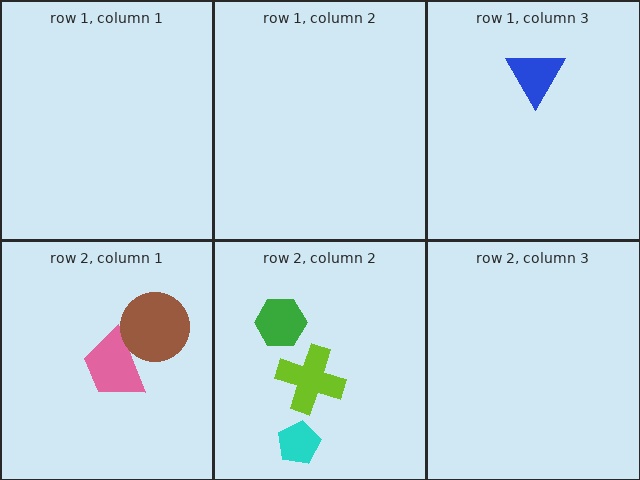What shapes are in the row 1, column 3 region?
The blue triangle.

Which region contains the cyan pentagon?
The row 2, column 2 region.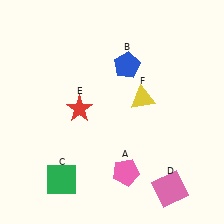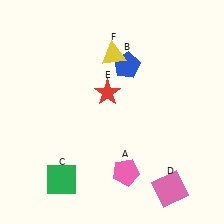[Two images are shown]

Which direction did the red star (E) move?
The red star (E) moved right.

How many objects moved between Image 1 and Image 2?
2 objects moved between the two images.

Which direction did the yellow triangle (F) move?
The yellow triangle (F) moved up.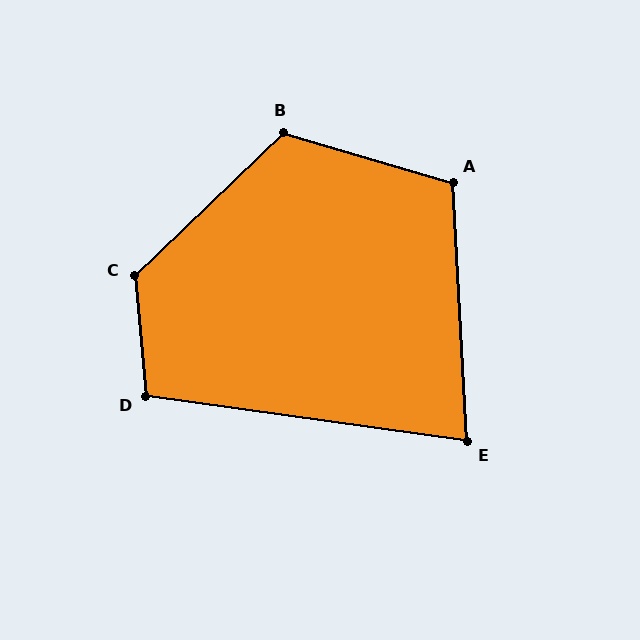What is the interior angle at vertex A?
Approximately 110 degrees (obtuse).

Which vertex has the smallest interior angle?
E, at approximately 79 degrees.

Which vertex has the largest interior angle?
C, at approximately 129 degrees.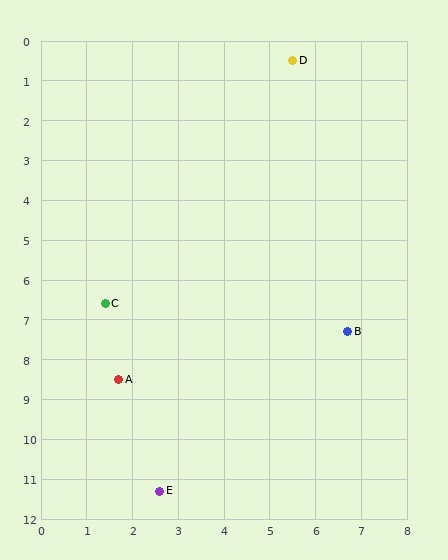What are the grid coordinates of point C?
Point C is at approximately (1.4, 6.6).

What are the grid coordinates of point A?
Point A is at approximately (1.7, 8.5).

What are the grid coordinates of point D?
Point D is at approximately (5.5, 0.5).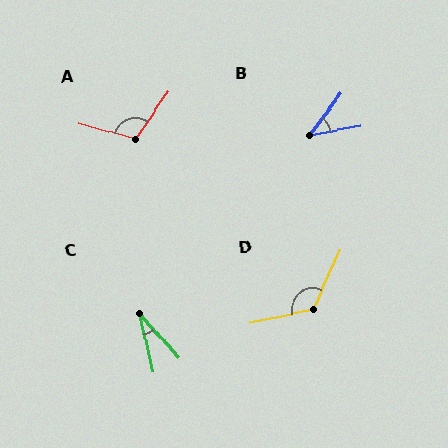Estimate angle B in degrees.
Approximately 42 degrees.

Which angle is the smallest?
C, at approximately 28 degrees.